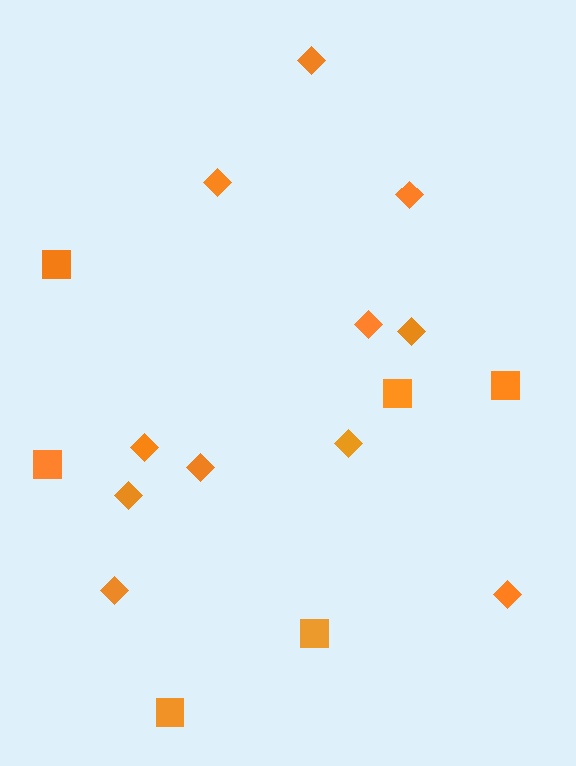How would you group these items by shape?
There are 2 groups: one group of diamonds (11) and one group of squares (6).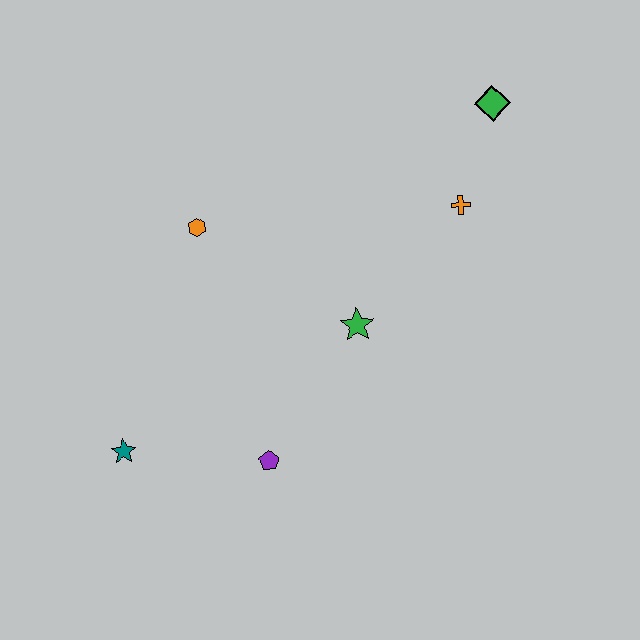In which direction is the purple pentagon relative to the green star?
The purple pentagon is below the green star.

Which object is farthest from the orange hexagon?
The green diamond is farthest from the orange hexagon.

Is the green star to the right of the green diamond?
No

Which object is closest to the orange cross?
The green diamond is closest to the orange cross.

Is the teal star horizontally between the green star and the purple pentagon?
No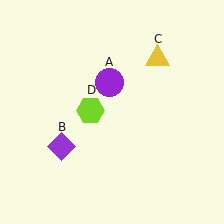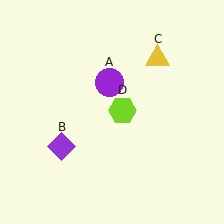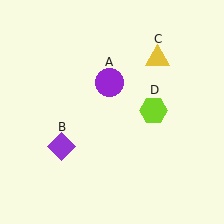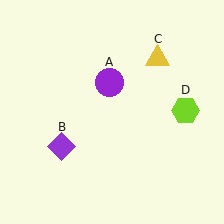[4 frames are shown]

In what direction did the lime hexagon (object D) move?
The lime hexagon (object D) moved right.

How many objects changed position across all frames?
1 object changed position: lime hexagon (object D).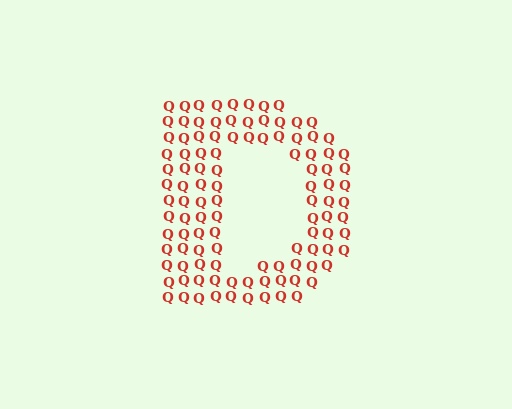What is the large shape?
The large shape is the letter D.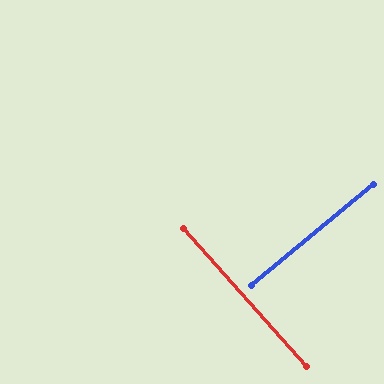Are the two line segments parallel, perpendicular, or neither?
Perpendicular — they meet at approximately 88°.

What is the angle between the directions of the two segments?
Approximately 88 degrees.